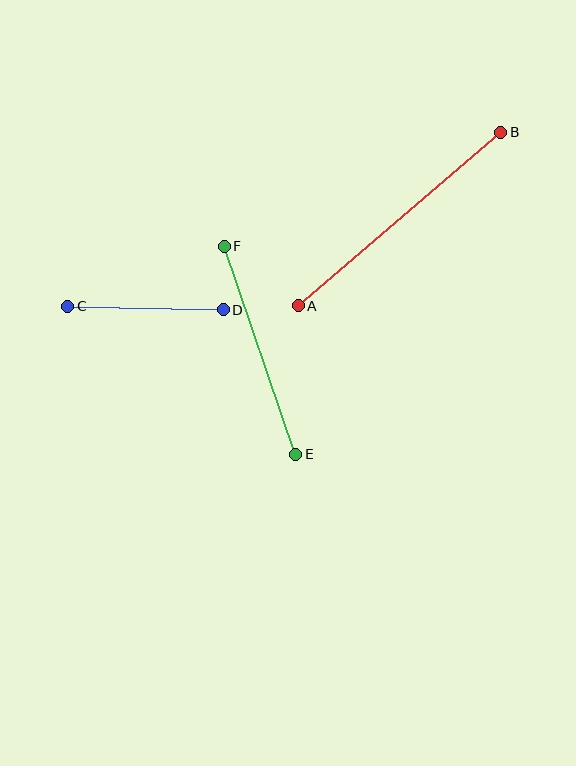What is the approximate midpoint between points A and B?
The midpoint is at approximately (400, 219) pixels.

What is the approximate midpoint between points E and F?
The midpoint is at approximately (260, 350) pixels.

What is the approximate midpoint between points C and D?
The midpoint is at approximately (145, 308) pixels.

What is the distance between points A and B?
The distance is approximately 267 pixels.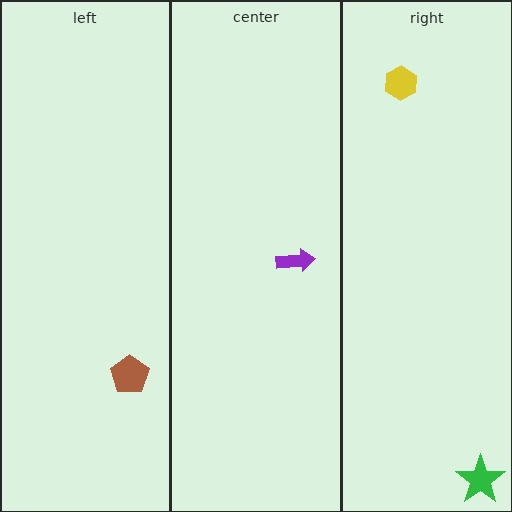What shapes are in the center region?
The purple arrow.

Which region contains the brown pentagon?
The left region.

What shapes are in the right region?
The yellow hexagon, the green star.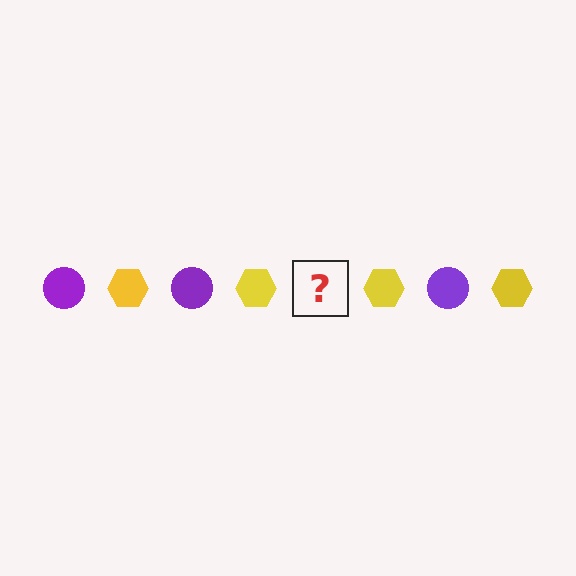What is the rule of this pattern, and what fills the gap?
The rule is that the pattern alternates between purple circle and yellow hexagon. The gap should be filled with a purple circle.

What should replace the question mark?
The question mark should be replaced with a purple circle.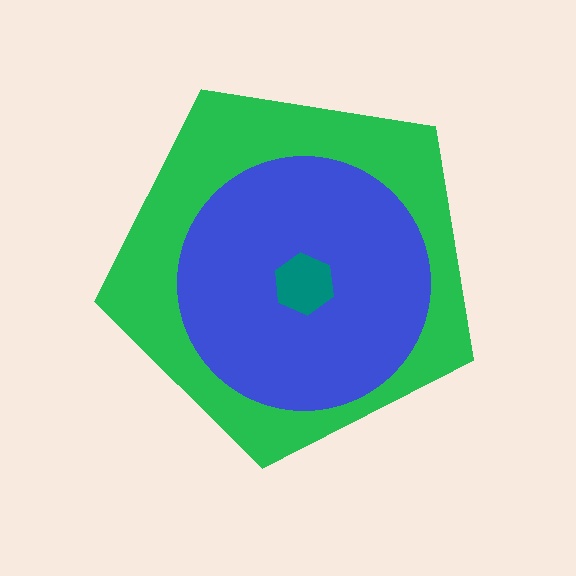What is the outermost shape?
The green pentagon.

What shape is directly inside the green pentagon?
The blue circle.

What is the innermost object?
The teal hexagon.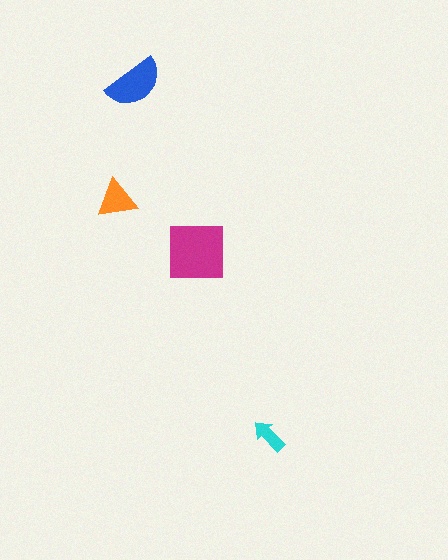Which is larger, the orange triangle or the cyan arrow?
The orange triangle.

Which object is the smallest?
The cyan arrow.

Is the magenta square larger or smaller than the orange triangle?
Larger.